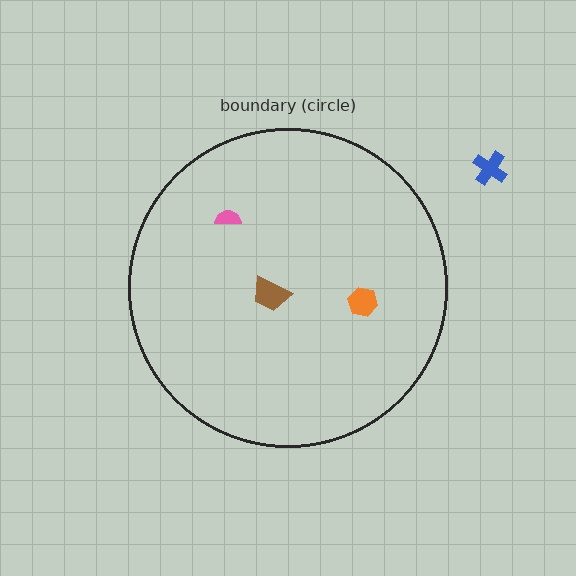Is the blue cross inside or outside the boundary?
Outside.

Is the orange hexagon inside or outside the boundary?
Inside.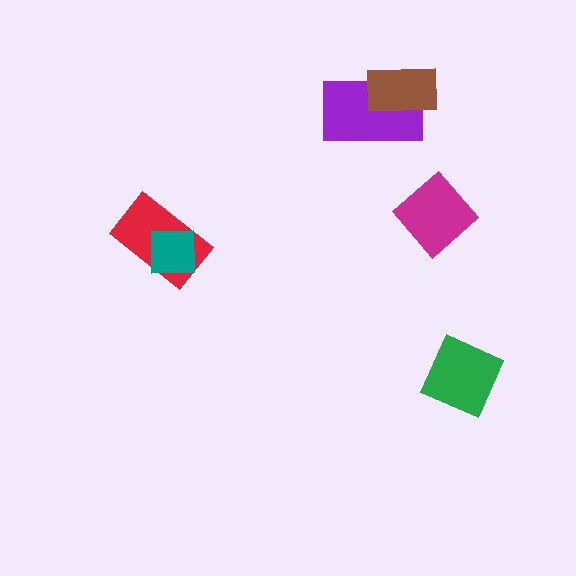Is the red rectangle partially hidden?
Yes, it is partially covered by another shape.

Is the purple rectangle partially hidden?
Yes, it is partially covered by another shape.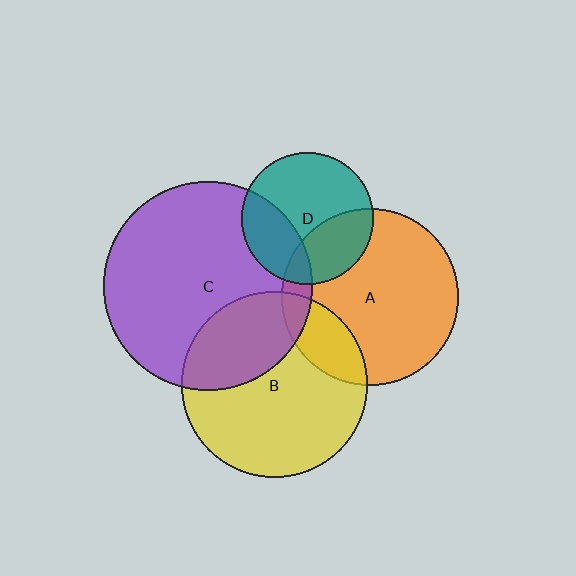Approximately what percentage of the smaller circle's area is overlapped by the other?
Approximately 20%.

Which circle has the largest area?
Circle C (purple).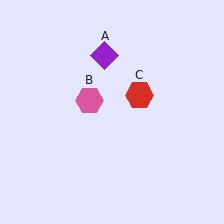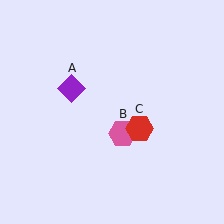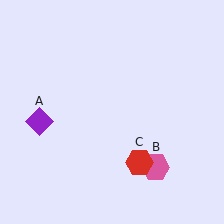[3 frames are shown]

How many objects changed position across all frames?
3 objects changed position: purple diamond (object A), pink hexagon (object B), red hexagon (object C).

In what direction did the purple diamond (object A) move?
The purple diamond (object A) moved down and to the left.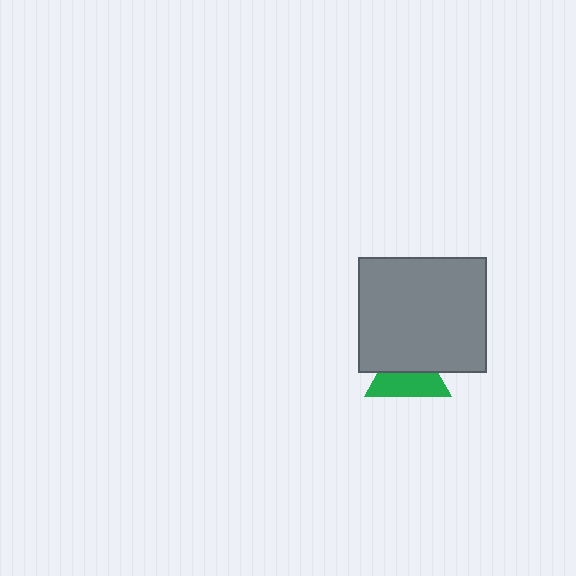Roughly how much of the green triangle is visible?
About half of it is visible (roughly 52%).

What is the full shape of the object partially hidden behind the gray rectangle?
The partially hidden object is a green triangle.